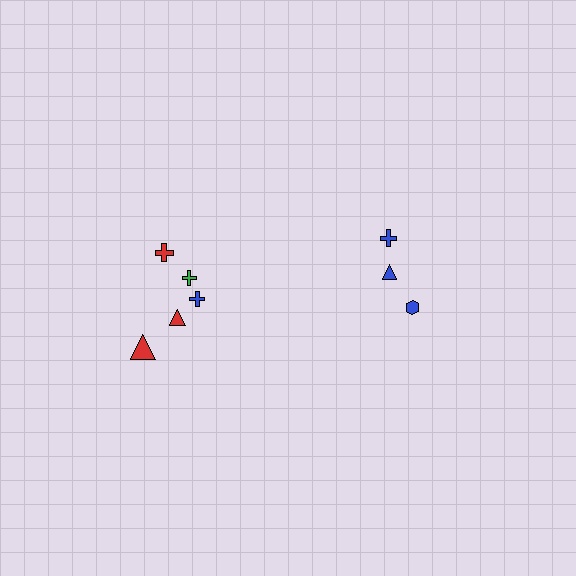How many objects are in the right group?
There are 3 objects.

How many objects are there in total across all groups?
There are 8 objects.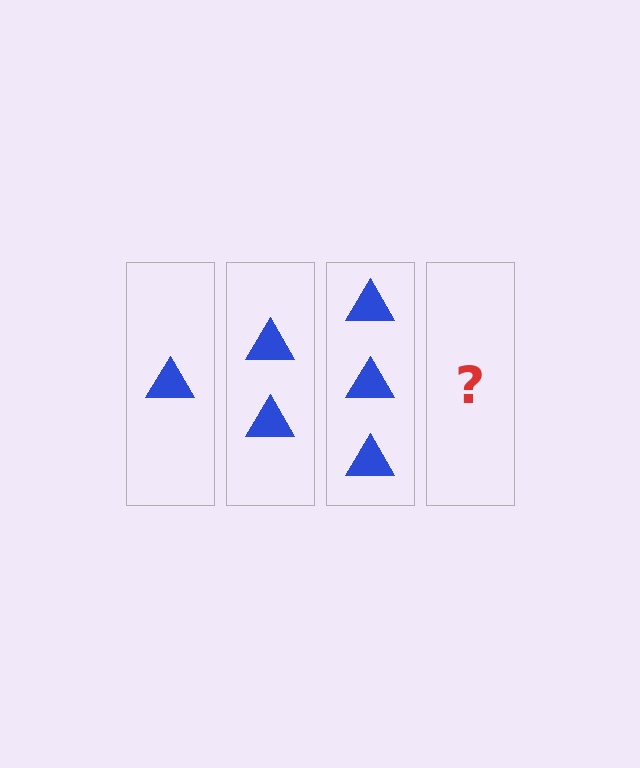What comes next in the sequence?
The next element should be 4 triangles.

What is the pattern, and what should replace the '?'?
The pattern is that each step adds one more triangle. The '?' should be 4 triangles.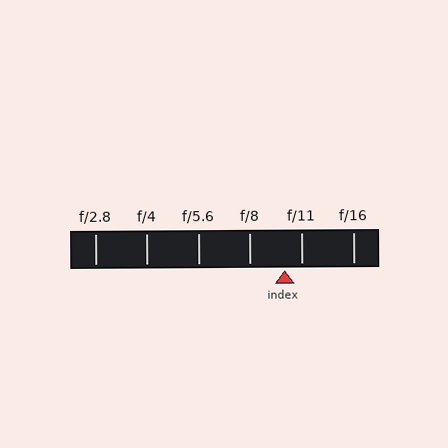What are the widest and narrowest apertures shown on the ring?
The widest aperture shown is f/2.8 and the narrowest is f/16.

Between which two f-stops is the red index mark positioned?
The index mark is between f/8 and f/11.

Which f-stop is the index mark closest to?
The index mark is closest to f/11.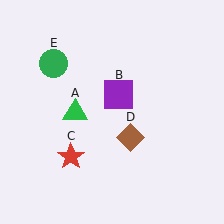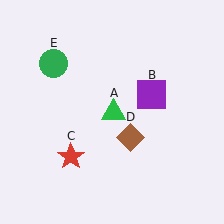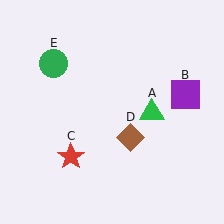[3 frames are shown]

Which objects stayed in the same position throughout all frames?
Red star (object C) and brown diamond (object D) and green circle (object E) remained stationary.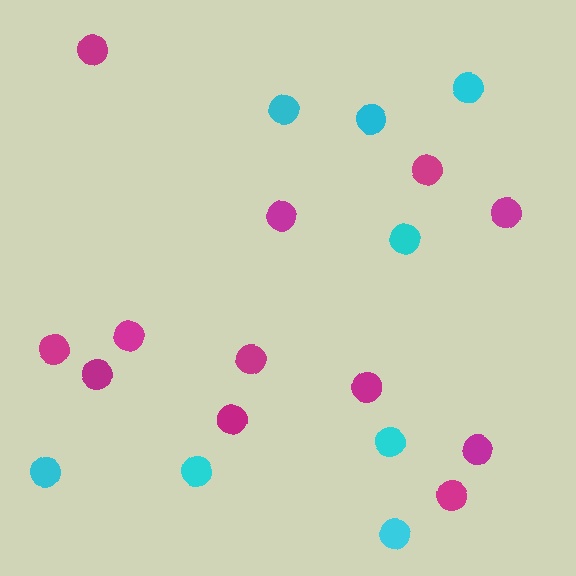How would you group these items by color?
There are 2 groups: one group of cyan circles (8) and one group of magenta circles (12).